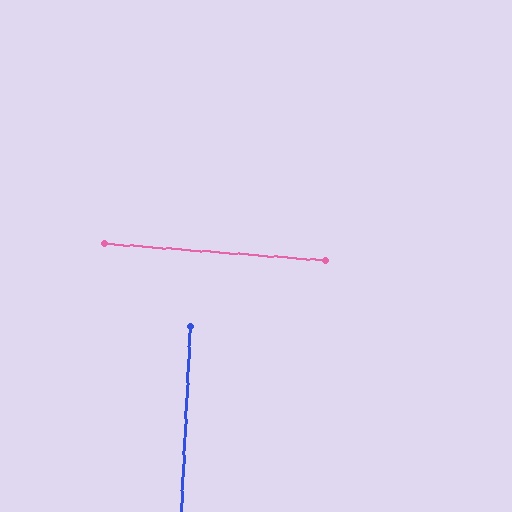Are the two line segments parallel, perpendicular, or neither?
Perpendicular — they meet at approximately 88°.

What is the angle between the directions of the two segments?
Approximately 88 degrees.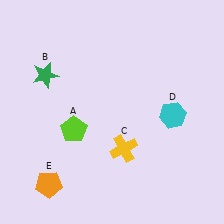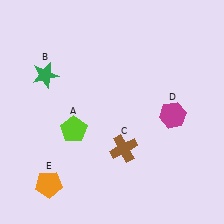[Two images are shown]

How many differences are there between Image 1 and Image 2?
There are 2 differences between the two images.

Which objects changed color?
C changed from yellow to brown. D changed from cyan to magenta.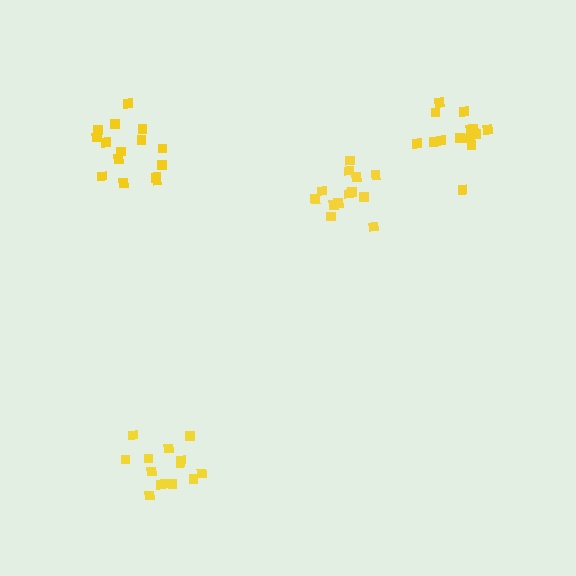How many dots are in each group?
Group 1: 13 dots, Group 2: 14 dots, Group 3: 15 dots, Group 4: 15 dots (57 total).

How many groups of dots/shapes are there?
There are 4 groups.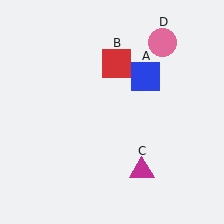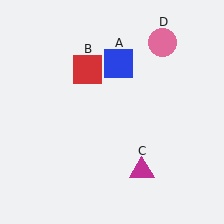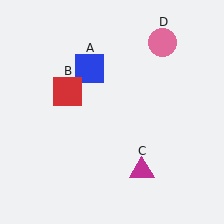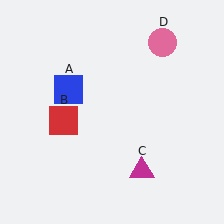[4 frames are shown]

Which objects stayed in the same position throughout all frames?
Magenta triangle (object C) and pink circle (object D) remained stationary.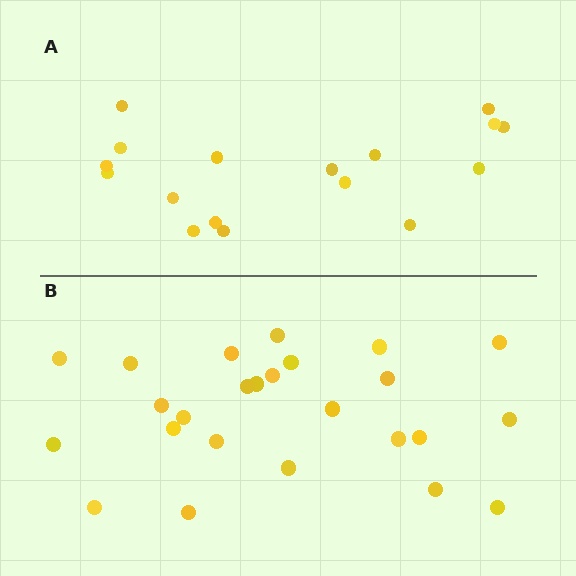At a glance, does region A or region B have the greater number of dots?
Region B (the bottom region) has more dots.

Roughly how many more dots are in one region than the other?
Region B has roughly 8 or so more dots than region A.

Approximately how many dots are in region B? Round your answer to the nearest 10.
About 20 dots. (The exact count is 25, which rounds to 20.)